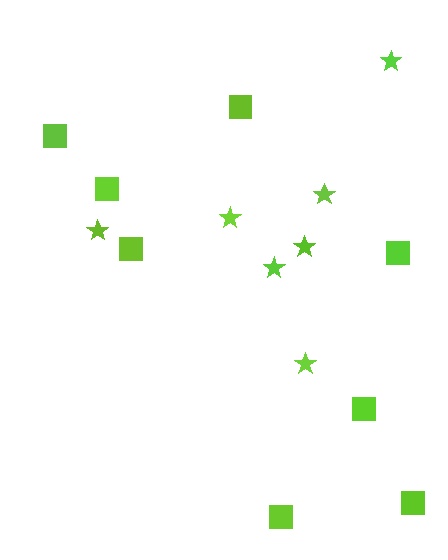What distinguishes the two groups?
There are 2 groups: one group of stars (7) and one group of squares (8).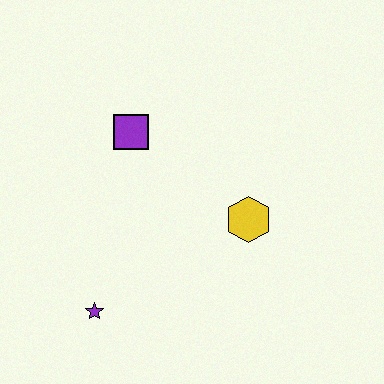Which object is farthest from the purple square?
The purple star is farthest from the purple square.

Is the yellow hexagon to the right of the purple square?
Yes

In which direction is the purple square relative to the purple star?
The purple square is above the purple star.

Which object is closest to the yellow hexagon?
The purple square is closest to the yellow hexagon.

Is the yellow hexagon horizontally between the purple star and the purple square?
No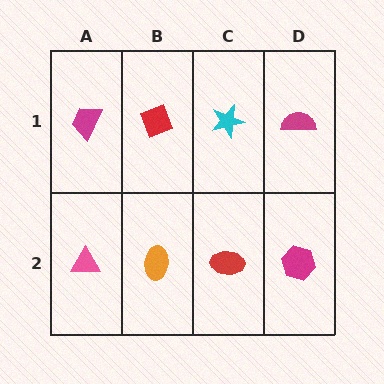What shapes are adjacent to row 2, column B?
A red diamond (row 1, column B), a pink triangle (row 2, column A), a red ellipse (row 2, column C).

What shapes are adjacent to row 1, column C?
A red ellipse (row 2, column C), a red diamond (row 1, column B), a magenta semicircle (row 1, column D).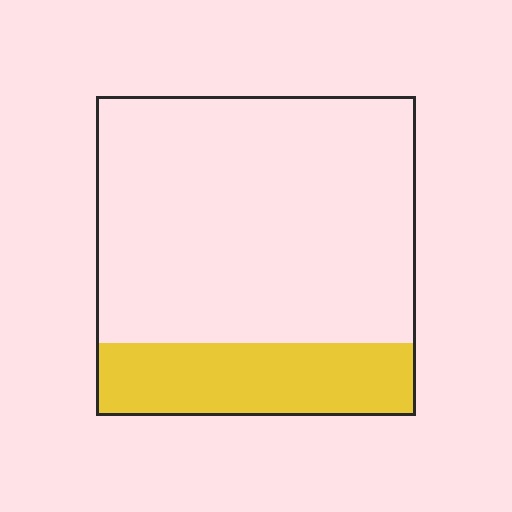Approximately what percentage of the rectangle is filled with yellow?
Approximately 25%.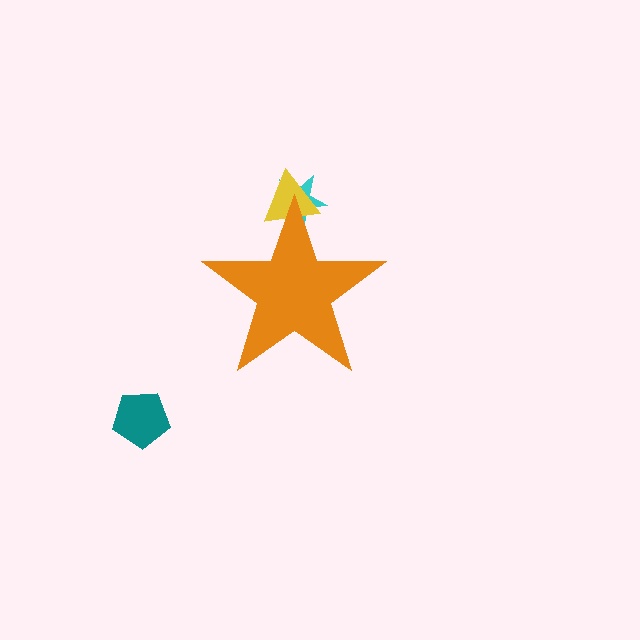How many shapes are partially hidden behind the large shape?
2 shapes are partially hidden.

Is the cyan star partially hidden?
Yes, the cyan star is partially hidden behind the orange star.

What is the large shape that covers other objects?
An orange star.